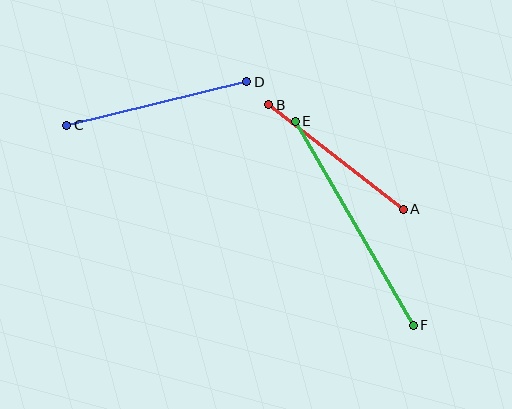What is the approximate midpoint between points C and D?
The midpoint is at approximately (157, 103) pixels.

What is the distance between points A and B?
The distance is approximately 170 pixels.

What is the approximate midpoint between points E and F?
The midpoint is at approximately (354, 223) pixels.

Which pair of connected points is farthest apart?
Points E and F are farthest apart.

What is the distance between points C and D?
The distance is approximately 185 pixels.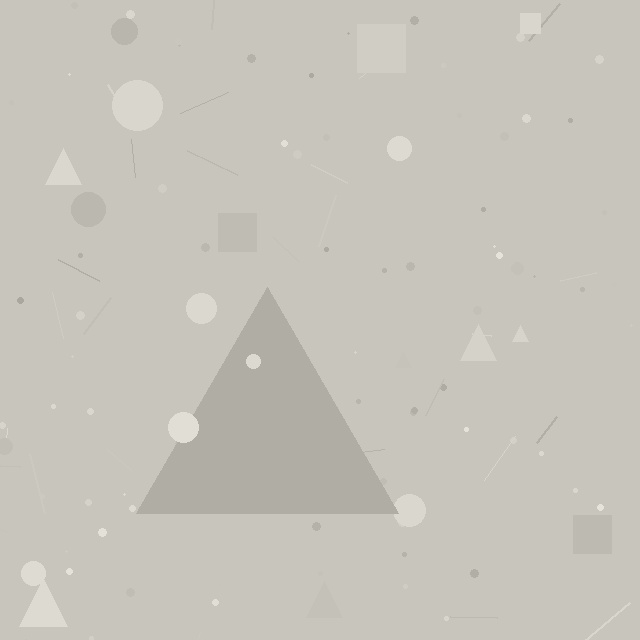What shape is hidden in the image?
A triangle is hidden in the image.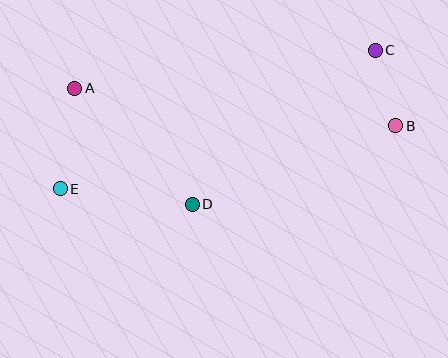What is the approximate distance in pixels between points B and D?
The distance between B and D is approximately 218 pixels.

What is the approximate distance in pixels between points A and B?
The distance between A and B is approximately 323 pixels.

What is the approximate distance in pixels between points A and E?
The distance between A and E is approximately 101 pixels.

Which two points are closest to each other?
Points B and C are closest to each other.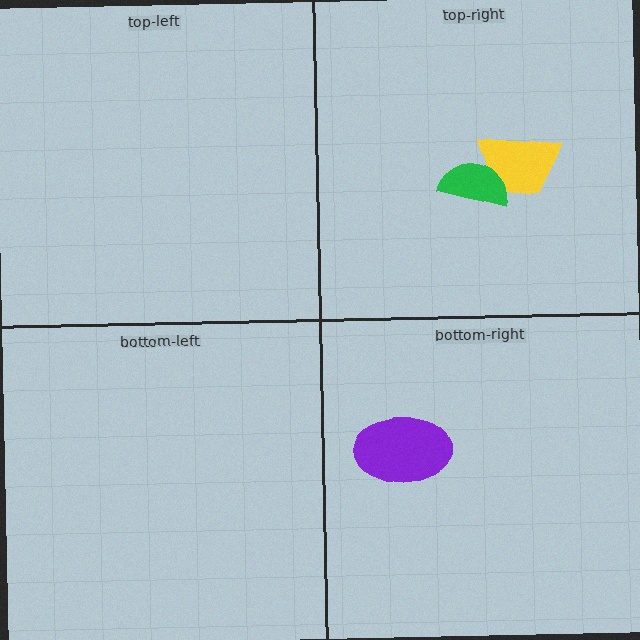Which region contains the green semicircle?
The top-right region.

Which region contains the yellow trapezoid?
The top-right region.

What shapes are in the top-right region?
The yellow trapezoid, the green semicircle.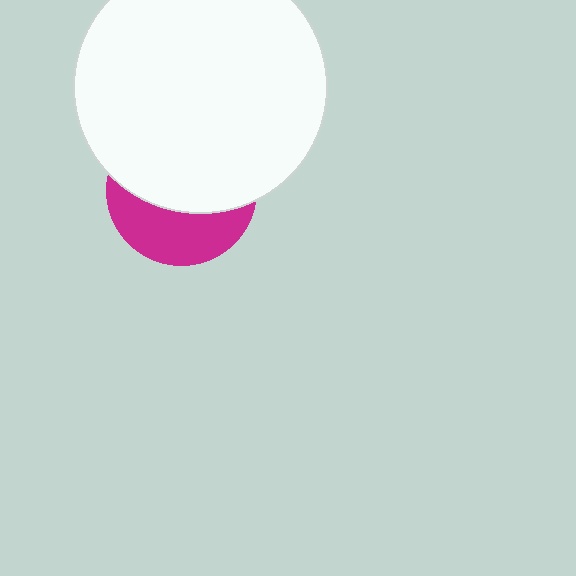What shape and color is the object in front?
The object in front is a white circle.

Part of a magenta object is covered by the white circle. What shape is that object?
It is a circle.